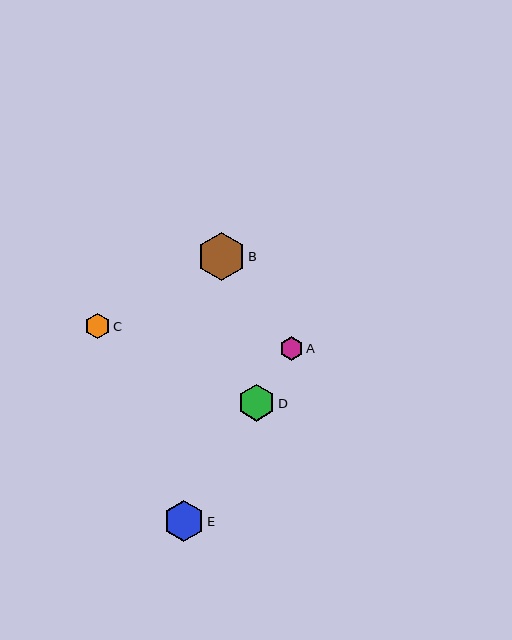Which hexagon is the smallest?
Hexagon A is the smallest with a size of approximately 23 pixels.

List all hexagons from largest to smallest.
From largest to smallest: B, E, D, C, A.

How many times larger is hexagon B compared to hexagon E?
Hexagon B is approximately 1.2 times the size of hexagon E.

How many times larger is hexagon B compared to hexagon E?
Hexagon B is approximately 1.2 times the size of hexagon E.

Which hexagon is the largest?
Hexagon B is the largest with a size of approximately 47 pixels.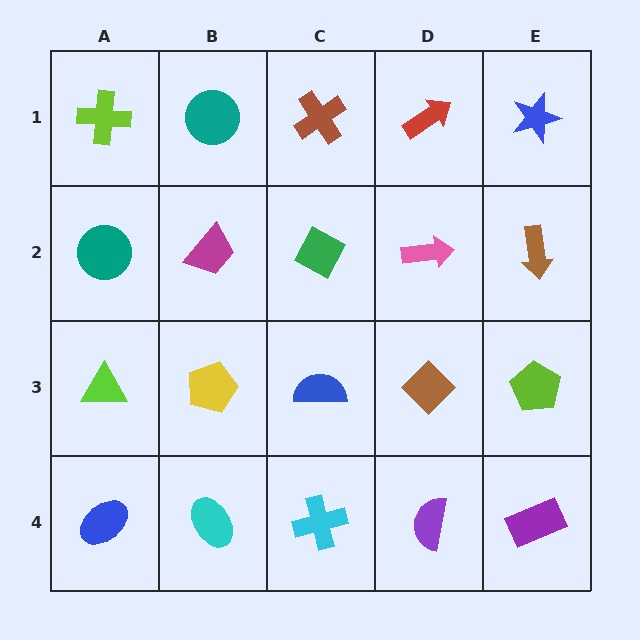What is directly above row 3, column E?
A brown arrow.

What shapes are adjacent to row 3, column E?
A brown arrow (row 2, column E), a purple rectangle (row 4, column E), a brown diamond (row 3, column D).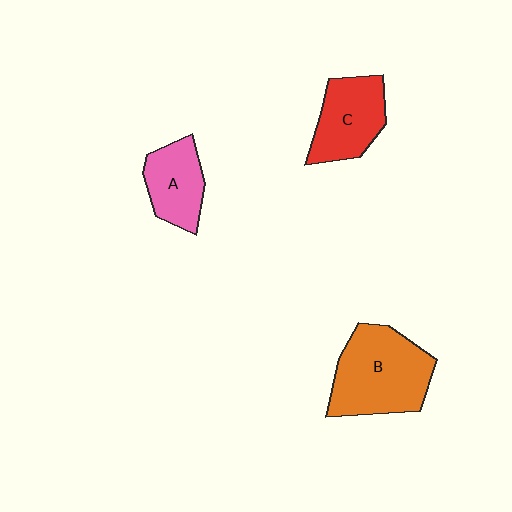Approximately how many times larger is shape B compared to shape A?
Approximately 1.7 times.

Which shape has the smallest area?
Shape A (pink).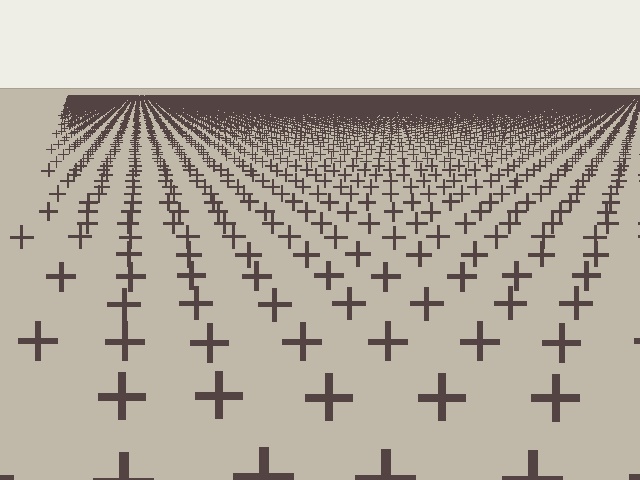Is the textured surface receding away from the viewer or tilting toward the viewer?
The surface is receding away from the viewer. Texture elements get smaller and denser toward the top.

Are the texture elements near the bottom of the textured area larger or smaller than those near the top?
Larger. Near the bottom, elements are closer to the viewer and appear at a bigger on-screen size.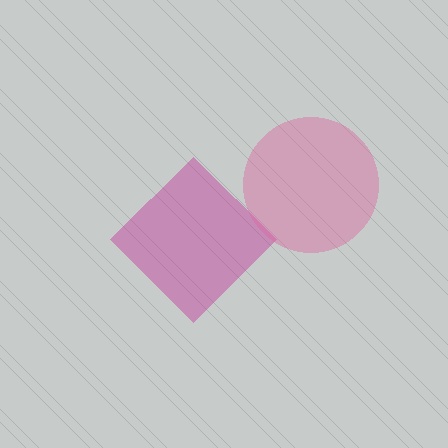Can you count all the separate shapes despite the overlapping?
Yes, there are 2 separate shapes.